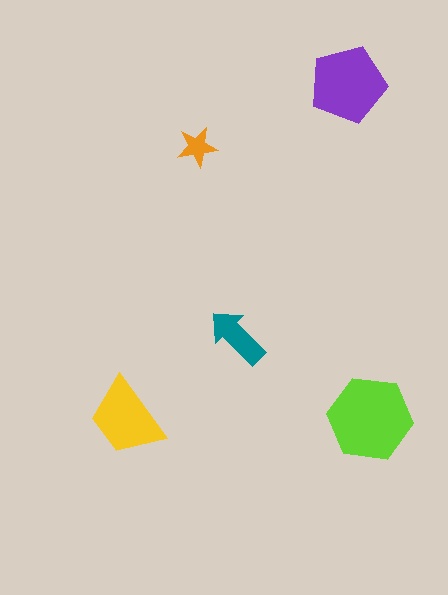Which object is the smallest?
The orange star.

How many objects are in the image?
There are 5 objects in the image.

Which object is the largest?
The lime hexagon.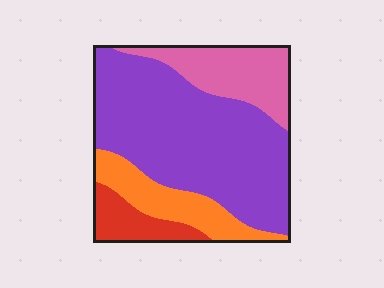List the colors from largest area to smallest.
From largest to smallest: purple, pink, orange, red.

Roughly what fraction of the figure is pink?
Pink covers about 20% of the figure.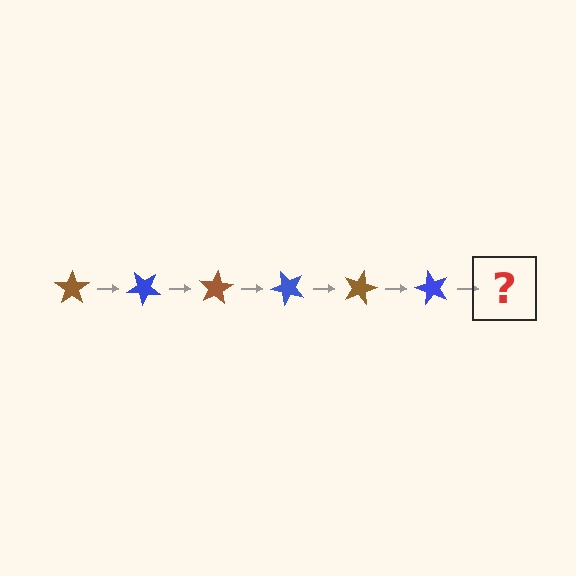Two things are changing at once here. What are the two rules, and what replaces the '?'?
The two rules are that it rotates 40 degrees each step and the color cycles through brown and blue. The '?' should be a brown star, rotated 240 degrees from the start.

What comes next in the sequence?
The next element should be a brown star, rotated 240 degrees from the start.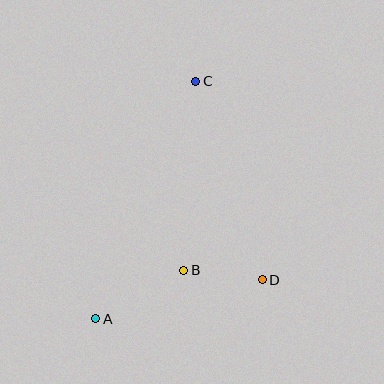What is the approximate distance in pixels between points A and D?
The distance between A and D is approximately 171 pixels.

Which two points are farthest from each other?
Points A and C are farthest from each other.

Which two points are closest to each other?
Points B and D are closest to each other.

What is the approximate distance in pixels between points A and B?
The distance between A and B is approximately 100 pixels.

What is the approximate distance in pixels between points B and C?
The distance between B and C is approximately 190 pixels.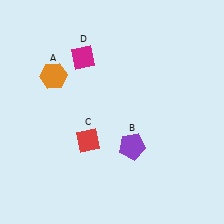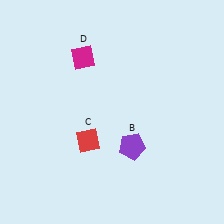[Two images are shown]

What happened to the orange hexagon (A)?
The orange hexagon (A) was removed in Image 2. It was in the top-left area of Image 1.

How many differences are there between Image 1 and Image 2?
There is 1 difference between the two images.